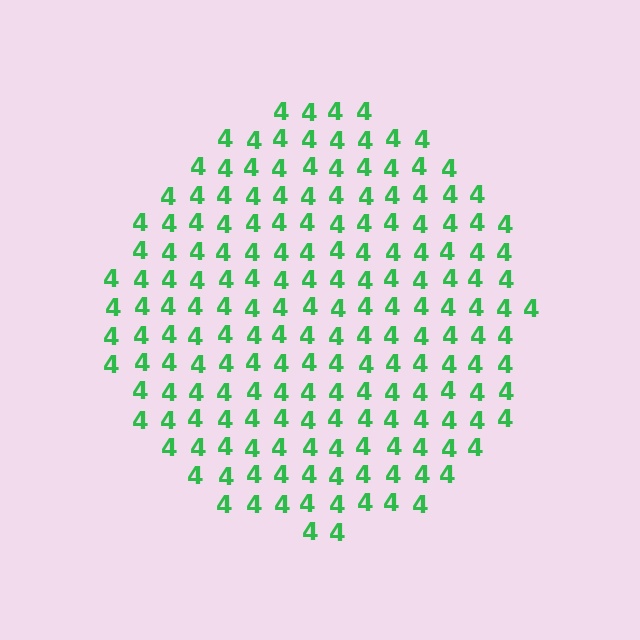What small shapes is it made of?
It is made of small digit 4's.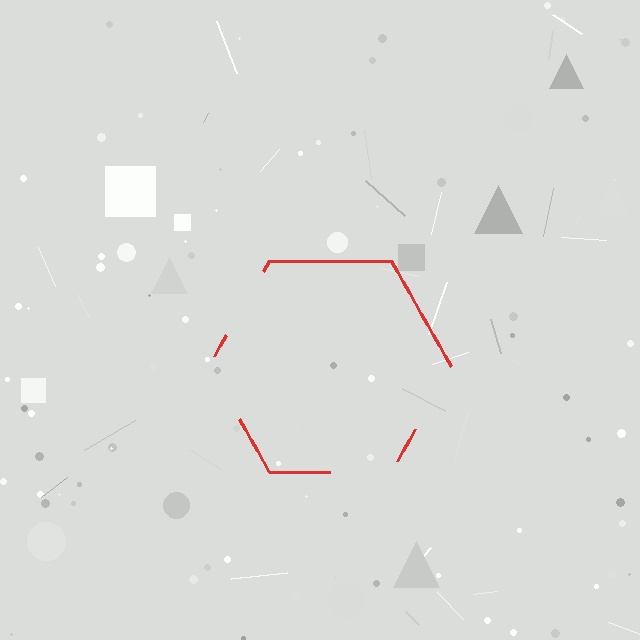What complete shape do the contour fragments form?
The contour fragments form a hexagon.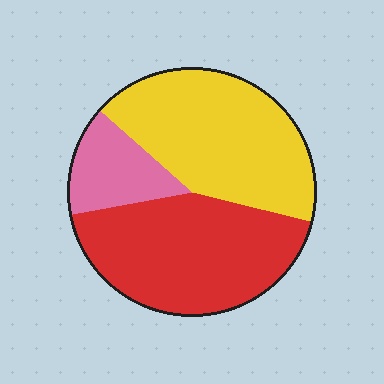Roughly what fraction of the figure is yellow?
Yellow covers about 40% of the figure.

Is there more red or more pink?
Red.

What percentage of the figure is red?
Red takes up about two fifths (2/5) of the figure.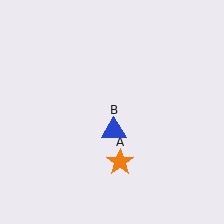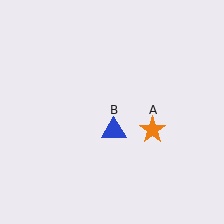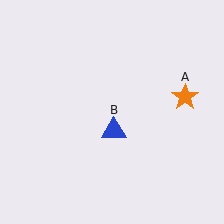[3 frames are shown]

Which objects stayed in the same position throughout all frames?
Blue triangle (object B) remained stationary.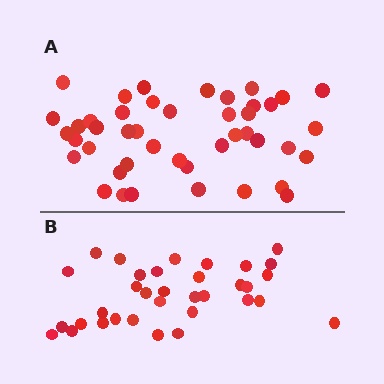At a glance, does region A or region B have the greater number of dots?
Region A (the top region) has more dots.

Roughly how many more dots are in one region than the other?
Region A has roughly 10 or so more dots than region B.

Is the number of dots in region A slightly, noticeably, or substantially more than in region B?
Region A has noticeably more, but not dramatically so. The ratio is roughly 1.3 to 1.